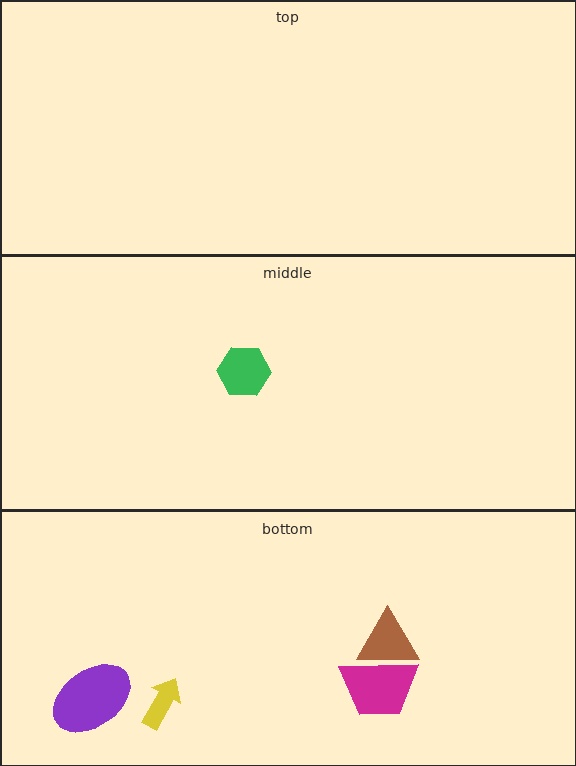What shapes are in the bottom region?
The magenta trapezoid, the brown triangle, the purple ellipse, the yellow arrow.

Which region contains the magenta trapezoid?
The bottom region.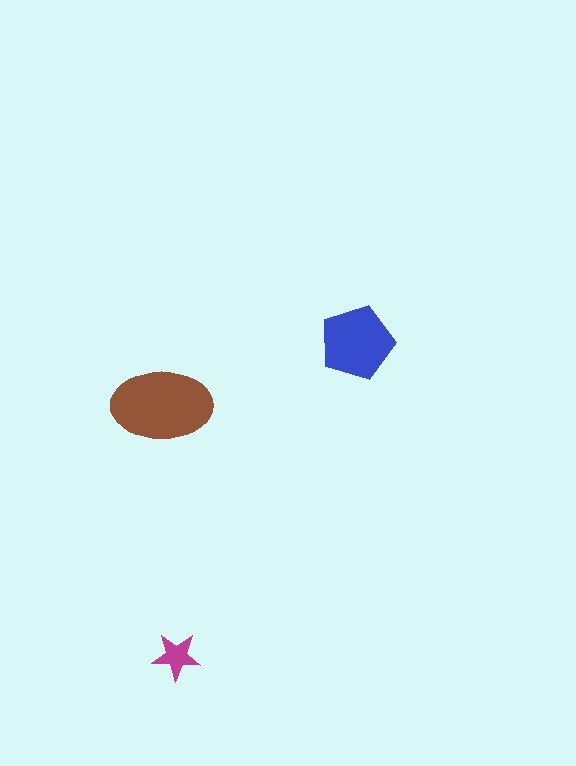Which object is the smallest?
The magenta star.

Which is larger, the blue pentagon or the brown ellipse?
The brown ellipse.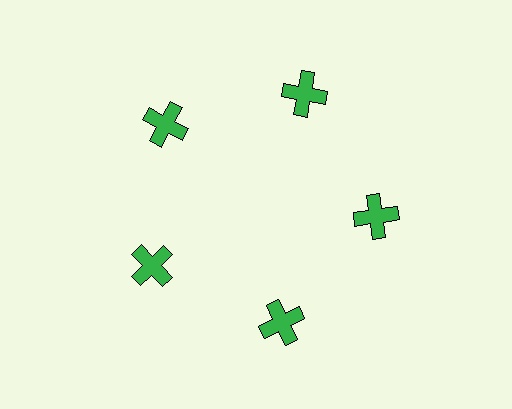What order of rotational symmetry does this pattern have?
This pattern has 5-fold rotational symmetry.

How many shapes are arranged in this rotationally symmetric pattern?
There are 5 shapes, arranged in 5 groups of 1.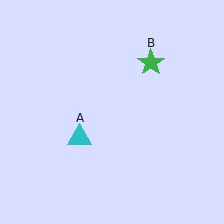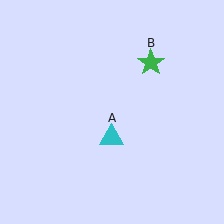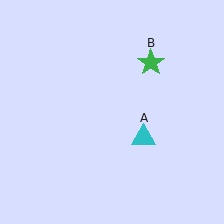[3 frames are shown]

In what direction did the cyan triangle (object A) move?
The cyan triangle (object A) moved right.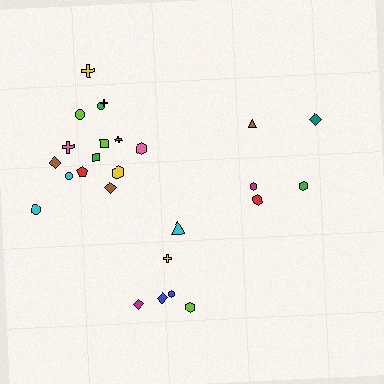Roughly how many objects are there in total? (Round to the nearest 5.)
Roughly 25 objects in total.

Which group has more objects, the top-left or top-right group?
The top-left group.